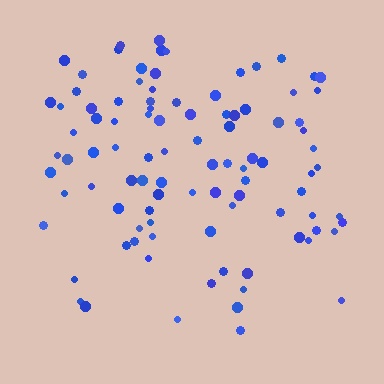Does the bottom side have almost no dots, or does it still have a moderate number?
Still a moderate number, just noticeably fewer than the top.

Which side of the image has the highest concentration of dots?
The top.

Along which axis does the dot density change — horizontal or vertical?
Vertical.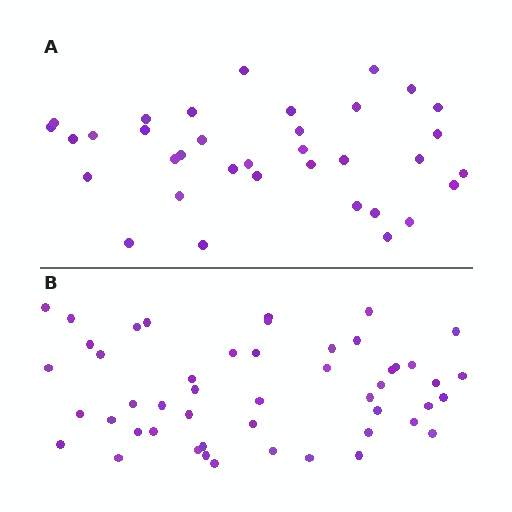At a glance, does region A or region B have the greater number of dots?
Region B (the bottom region) has more dots.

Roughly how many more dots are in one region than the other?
Region B has approximately 15 more dots than region A.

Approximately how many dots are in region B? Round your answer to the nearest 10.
About 50 dots. (The exact count is 49, which rounds to 50.)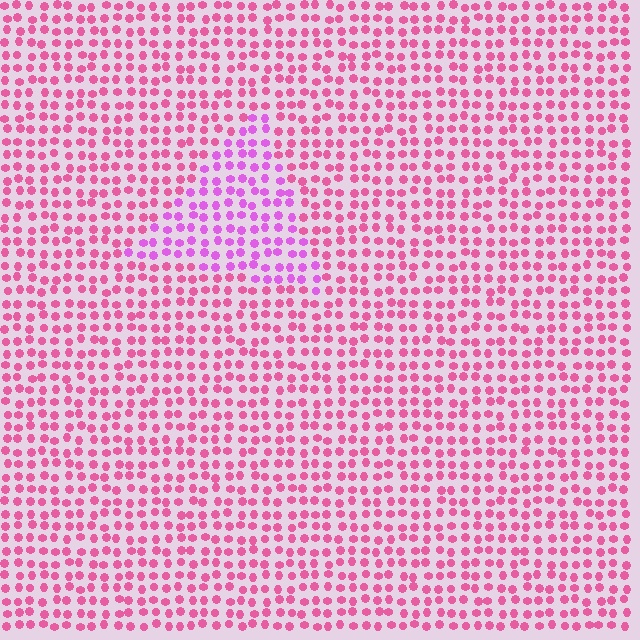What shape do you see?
I see a triangle.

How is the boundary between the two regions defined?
The boundary is defined purely by a slight shift in hue (about 33 degrees). Spacing, size, and orientation are identical on both sides.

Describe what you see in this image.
The image is filled with small pink elements in a uniform arrangement. A triangle-shaped region is visible where the elements are tinted to a slightly different hue, forming a subtle color boundary.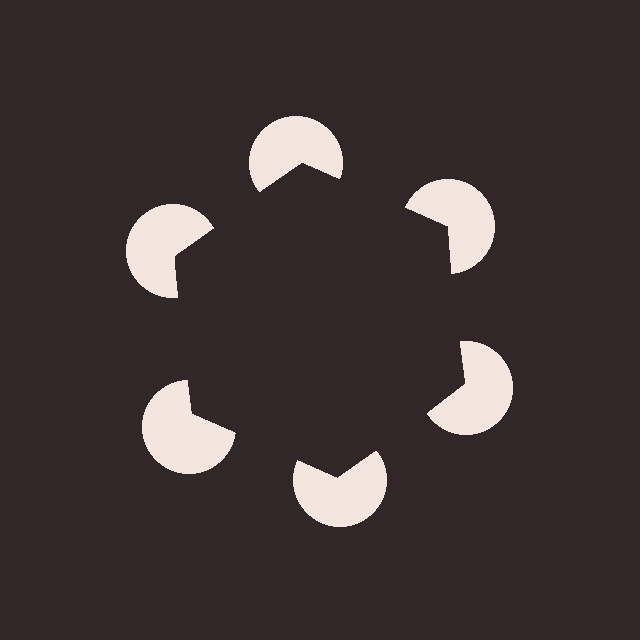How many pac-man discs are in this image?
There are 6 — one at each vertex of the illusory hexagon.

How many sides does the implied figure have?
6 sides.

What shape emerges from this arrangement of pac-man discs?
An illusory hexagon — its edges are inferred from the aligned wedge cuts in the pac-man discs, not physically drawn.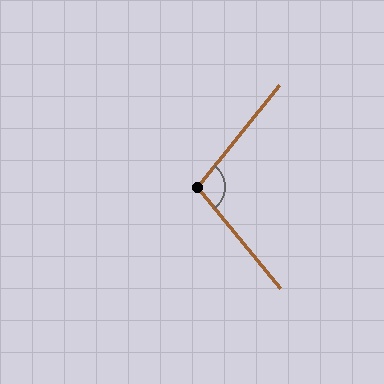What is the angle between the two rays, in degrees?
Approximately 102 degrees.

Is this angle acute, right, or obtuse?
It is obtuse.